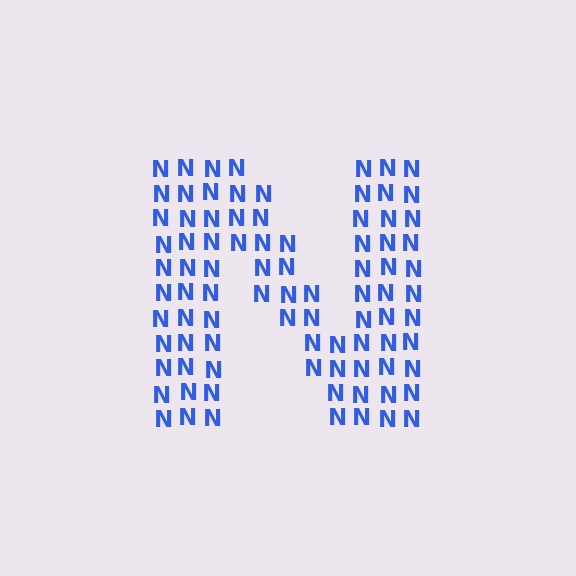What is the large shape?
The large shape is the letter N.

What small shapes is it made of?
It is made of small letter N's.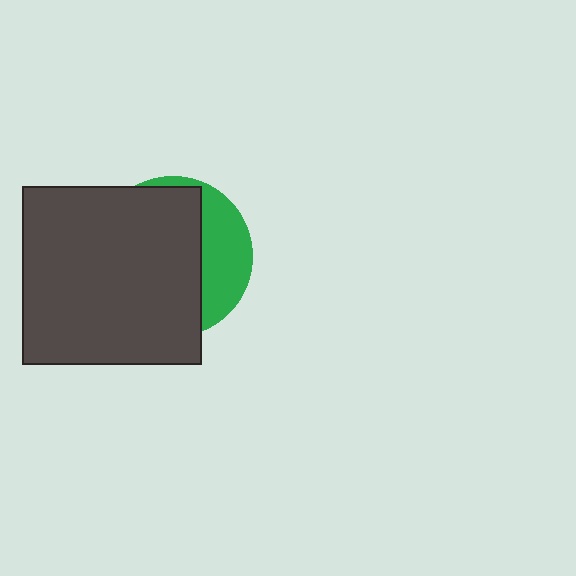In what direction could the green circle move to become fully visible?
The green circle could move right. That would shift it out from behind the dark gray square entirely.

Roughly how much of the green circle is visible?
A small part of it is visible (roughly 30%).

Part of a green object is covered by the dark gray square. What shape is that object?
It is a circle.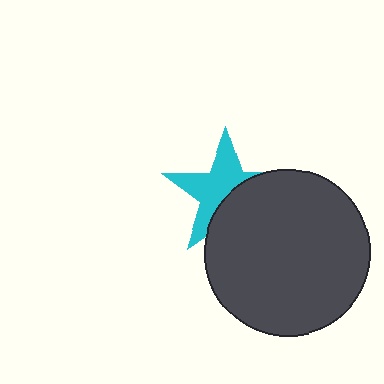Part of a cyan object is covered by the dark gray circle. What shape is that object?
It is a star.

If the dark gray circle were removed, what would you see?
You would see the complete cyan star.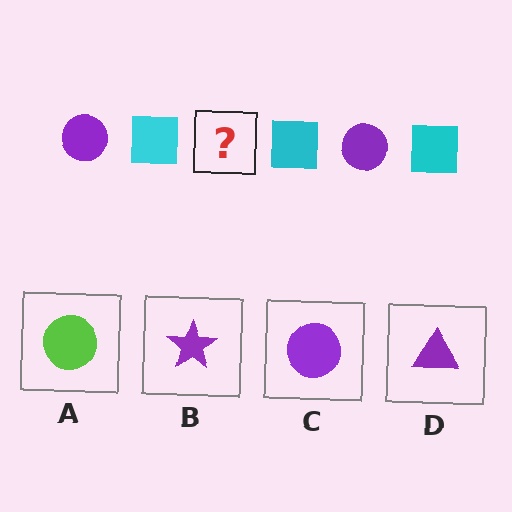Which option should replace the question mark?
Option C.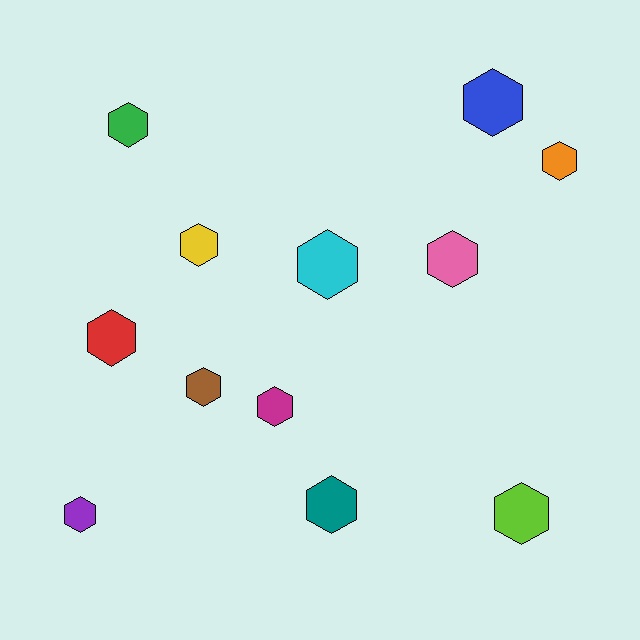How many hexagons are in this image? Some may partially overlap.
There are 12 hexagons.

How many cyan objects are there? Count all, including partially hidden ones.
There is 1 cyan object.